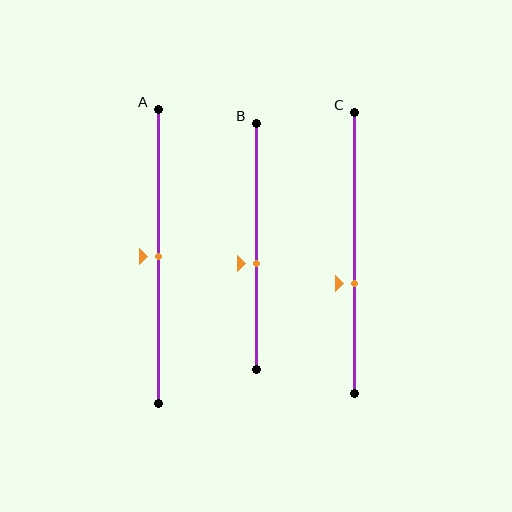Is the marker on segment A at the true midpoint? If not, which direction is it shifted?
Yes, the marker on segment A is at the true midpoint.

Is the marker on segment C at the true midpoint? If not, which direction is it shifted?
No, the marker on segment C is shifted downward by about 11% of the segment length.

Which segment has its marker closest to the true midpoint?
Segment A has its marker closest to the true midpoint.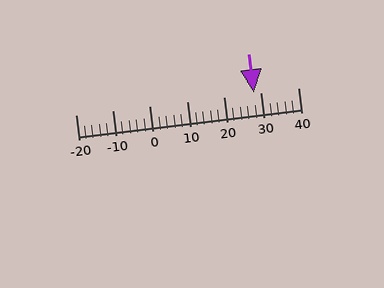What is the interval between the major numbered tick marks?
The major tick marks are spaced 10 units apart.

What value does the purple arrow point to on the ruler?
The purple arrow points to approximately 28.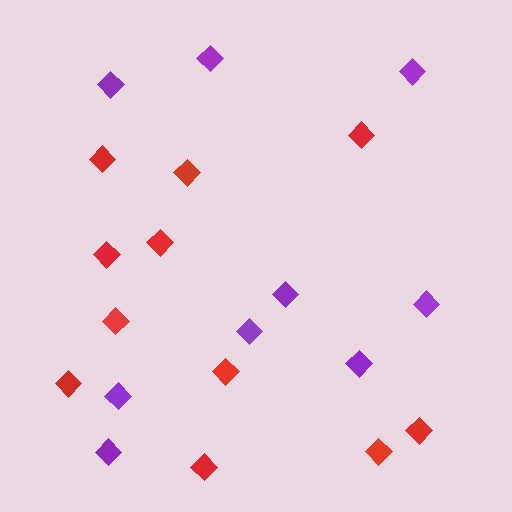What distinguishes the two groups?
There are 2 groups: one group of red diamonds (11) and one group of purple diamonds (9).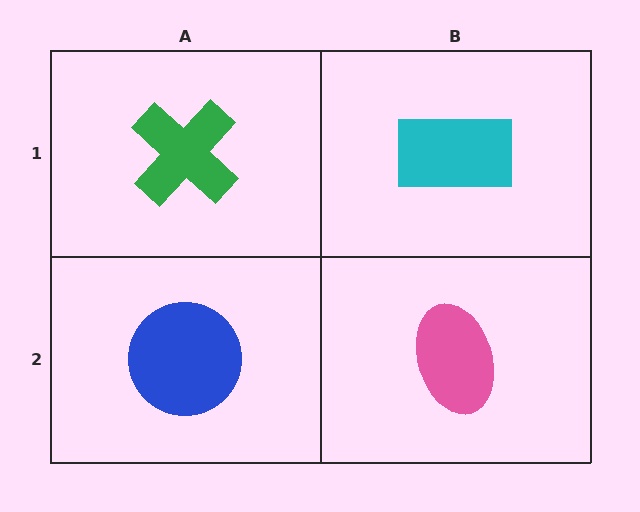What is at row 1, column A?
A green cross.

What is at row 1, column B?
A cyan rectangle.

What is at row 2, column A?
A blue circle.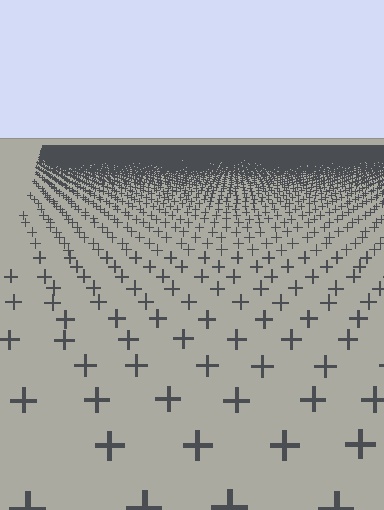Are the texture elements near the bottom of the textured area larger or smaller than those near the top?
Larger. Near the bottom, elements are closer to the viewer and appear at a bigger on-screen size.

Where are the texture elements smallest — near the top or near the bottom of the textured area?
Near the top.